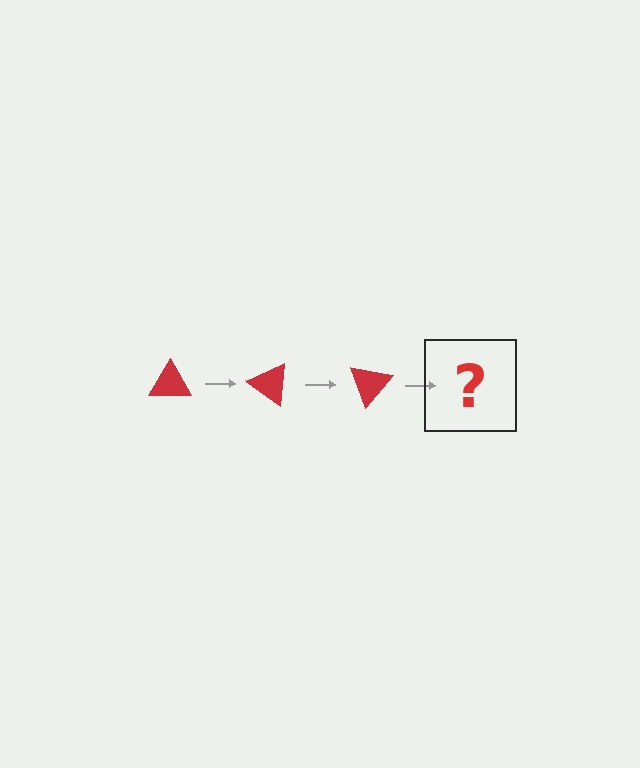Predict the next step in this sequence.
The next step is a red triangle rotated 105 degrees.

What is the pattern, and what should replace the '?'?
The pattern is that the triangle rotates 35 degrees each step. The '?' should be a red triangle rotated 105 degrees.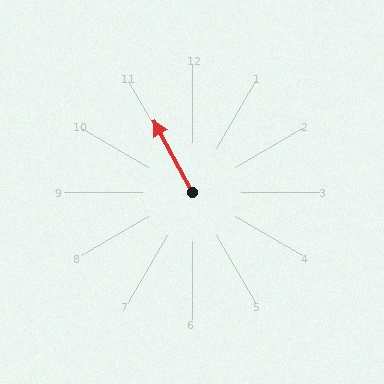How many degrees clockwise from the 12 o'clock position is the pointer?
Approximately 332 degrees.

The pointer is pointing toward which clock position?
Roughly 11 o'clock.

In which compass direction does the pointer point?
Northwest.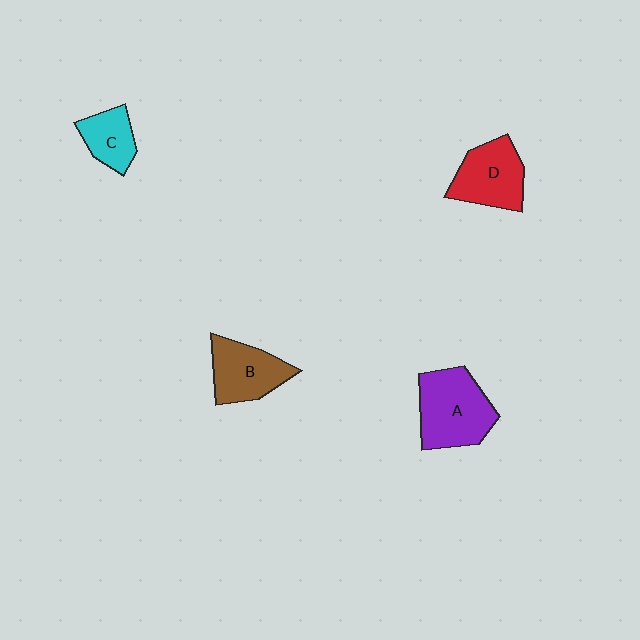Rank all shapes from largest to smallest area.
From largest to smallest: A (purple), D (red), B (brown), C (cyan).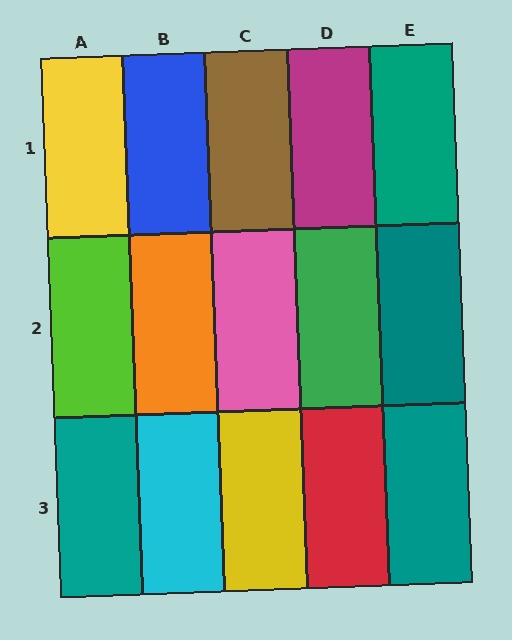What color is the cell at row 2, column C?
Pink.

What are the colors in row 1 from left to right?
Yellow, blue, brown, magenta, teal.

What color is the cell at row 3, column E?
Teal.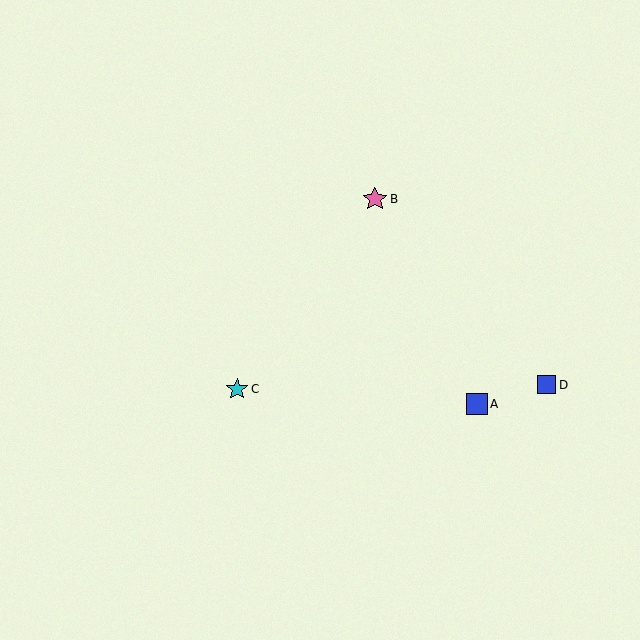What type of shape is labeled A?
Shape A is a blue square.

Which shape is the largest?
The pink star (labeled B) is the largest.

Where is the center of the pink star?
The center of the pink star is at (375, 199).